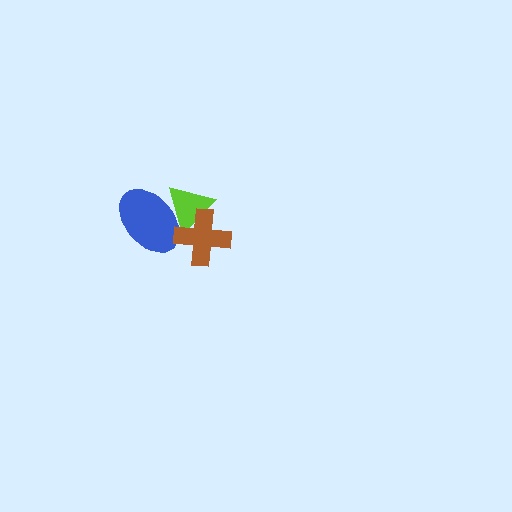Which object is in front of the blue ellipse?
The brown cross is in front of the blue ellipse.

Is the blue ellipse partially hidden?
Yes, it is partially covered by another shape.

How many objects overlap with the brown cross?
2 objects overlap with the brown cross.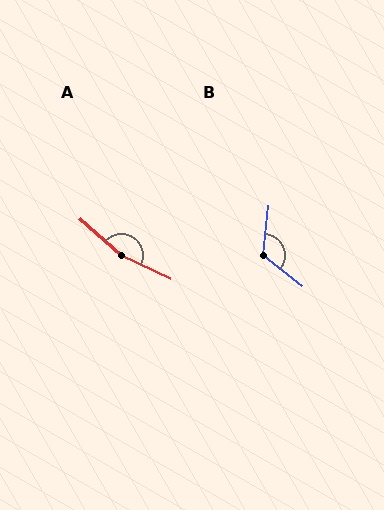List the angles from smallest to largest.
B (122°), A (164°).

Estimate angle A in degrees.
Approximately 164 degrees.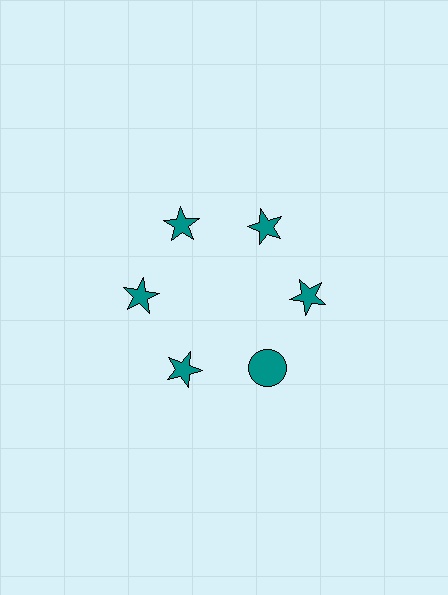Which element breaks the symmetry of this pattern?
The teal circle at roughly the 5 o'clock position breaks the symmetry. All other shapes are teal stars.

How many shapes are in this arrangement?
There are 6 shapes arranged in a ring pattern.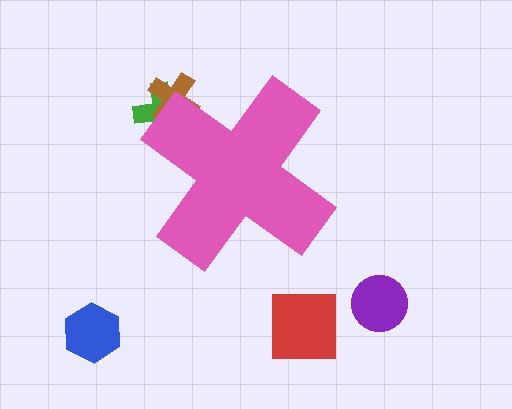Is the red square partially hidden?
No, the red square is fully visible.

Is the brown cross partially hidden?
Yes, the brown cross is partially hidden behind the pink cross.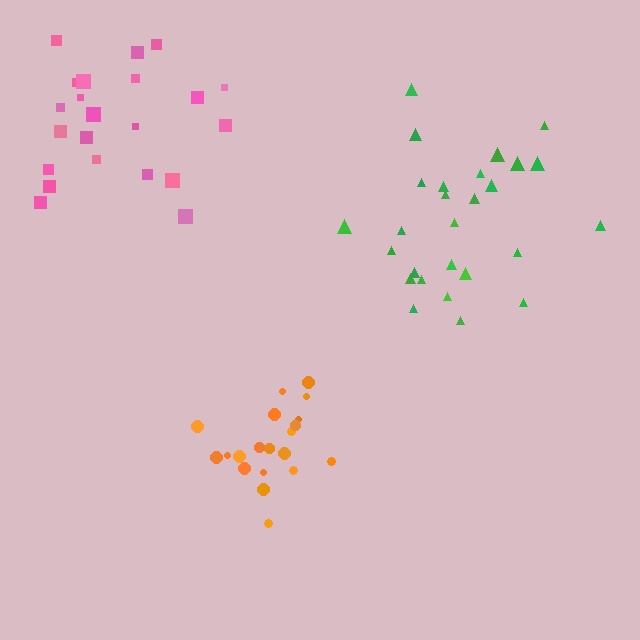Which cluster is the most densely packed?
Orange.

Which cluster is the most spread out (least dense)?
Green.